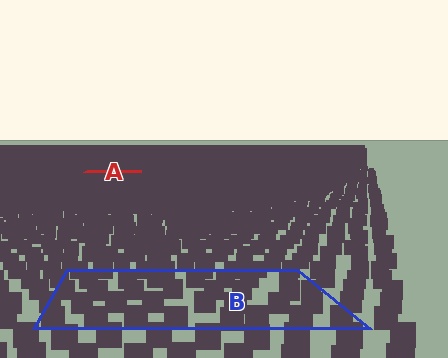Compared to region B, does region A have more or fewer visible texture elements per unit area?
Region A has more texture elements per unit area — they are packed more densely because it is farther away.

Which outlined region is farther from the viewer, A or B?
Region A is farther from the viewer — the texture elements inside it appear smaller and more densely packed.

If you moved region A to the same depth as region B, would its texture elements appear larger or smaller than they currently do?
They would appear larger. At a closer depth, the same texture elements are projected at a bigger on-screen size.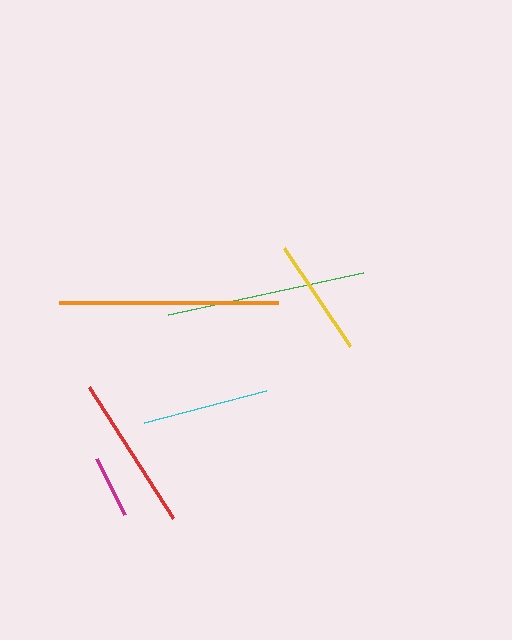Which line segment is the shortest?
The magenta line is the shortest at approximately 62 pixels.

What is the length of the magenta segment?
The magenta segment is approximately 62 pixels long.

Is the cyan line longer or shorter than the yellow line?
The cyan line is longer than the yellow line.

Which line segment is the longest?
The orange line is the longest at approximately 219 pixels.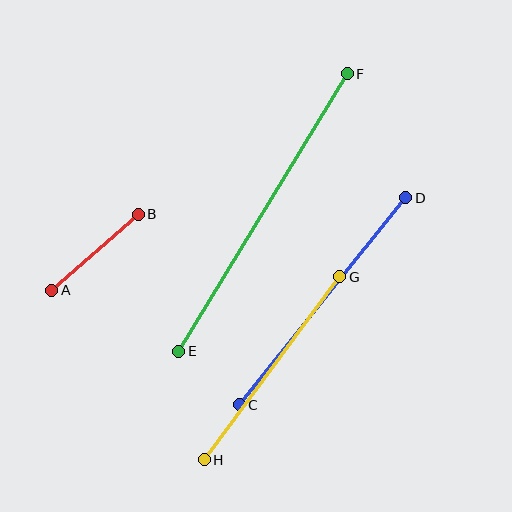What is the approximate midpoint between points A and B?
The midpoint is at approximately (95, 252) pixels.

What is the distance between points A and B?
The distance is approximately 115 pixels.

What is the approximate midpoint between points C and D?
The midpoint is at approximately (322, 301) pixels.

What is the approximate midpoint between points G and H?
The midpoint is at approximately (272, 368) pixels.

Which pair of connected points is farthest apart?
Points E and F are farthest apart.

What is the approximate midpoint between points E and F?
The midpoint is at approximately (263, 213) pixels.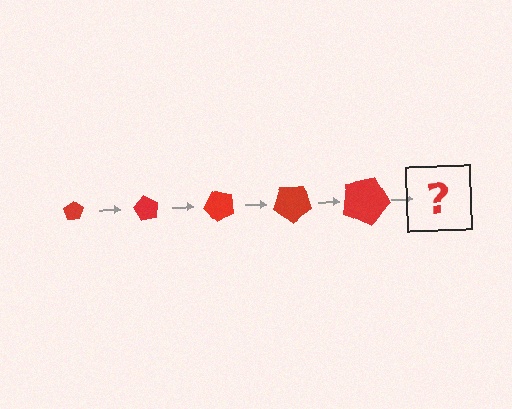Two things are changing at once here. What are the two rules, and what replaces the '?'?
The two rules are that the pentagon grows larger each step and it rotates 60 degrees each step. The '?' should be a pentagon, larger than the previous one and rotated 300 degrees from the start.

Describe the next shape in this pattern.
It should be a pentagon, larger than the previous one and rotated 300 degrees from the start.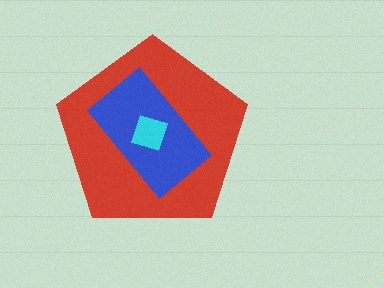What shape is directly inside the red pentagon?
The blue rectangle.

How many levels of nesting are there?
3.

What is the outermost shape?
The red pentagon.